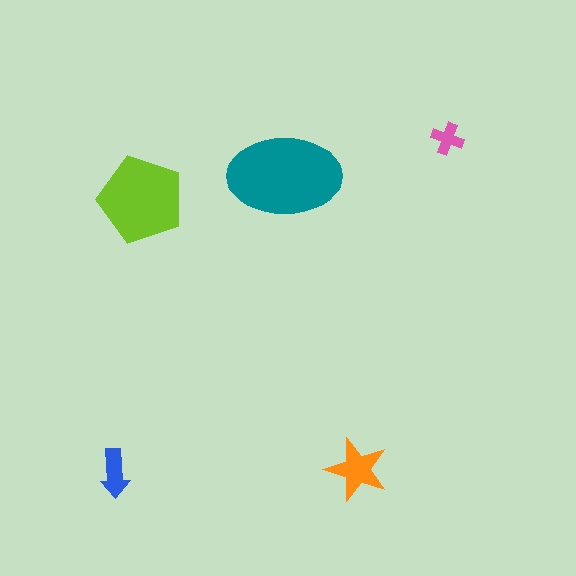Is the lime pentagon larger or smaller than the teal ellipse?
Smaller.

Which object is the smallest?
The pink cross.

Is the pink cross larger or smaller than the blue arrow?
Smaller.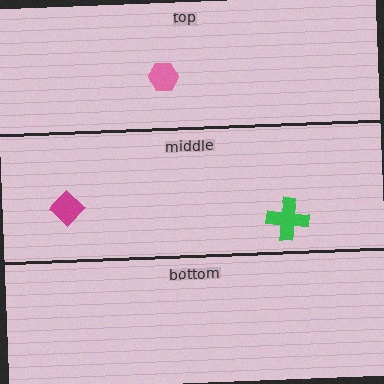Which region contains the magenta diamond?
The middle region.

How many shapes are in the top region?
1.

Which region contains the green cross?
The middle region.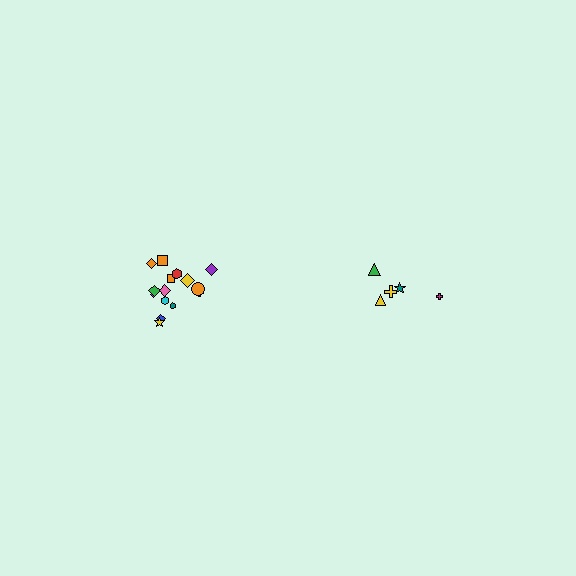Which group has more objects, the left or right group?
The left group.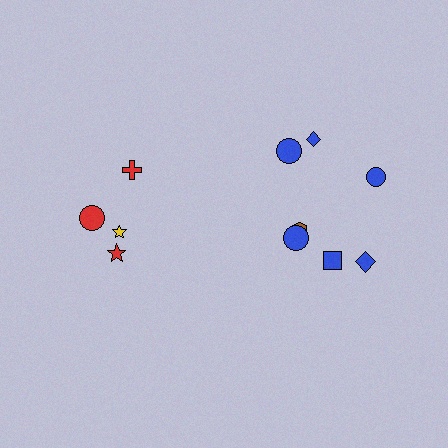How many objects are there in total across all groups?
There are 11 objects.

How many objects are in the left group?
There are 4 objects.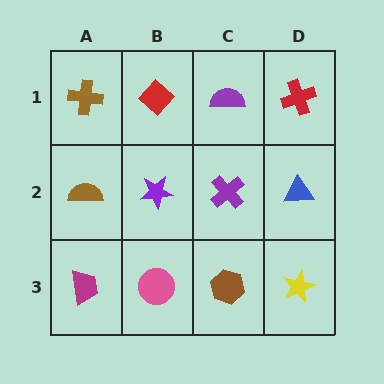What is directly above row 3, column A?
A brown semicircle.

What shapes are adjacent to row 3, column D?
A blue triangle (row 2, column D), a brown hexagon (row 3, column C).